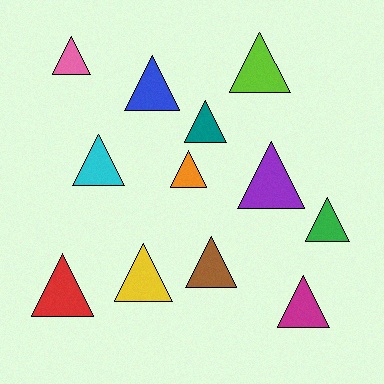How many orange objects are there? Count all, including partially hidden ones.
There is 1 orange object.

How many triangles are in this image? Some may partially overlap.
There are 12 triangles.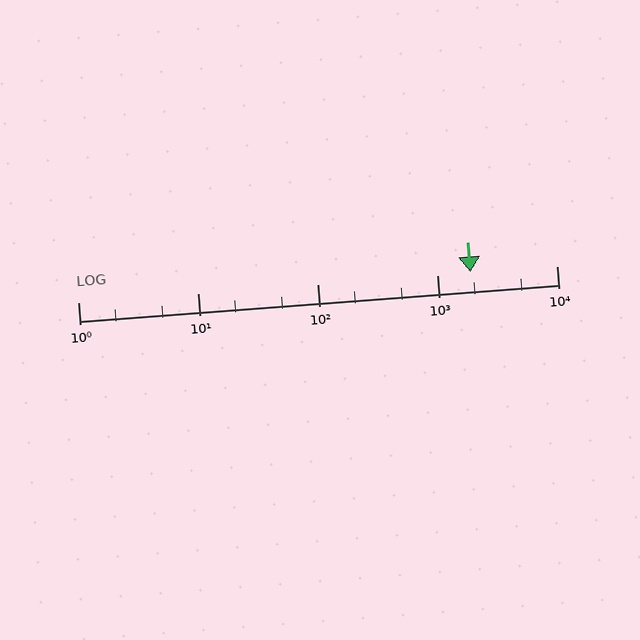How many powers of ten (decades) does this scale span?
The scale spans 4 decades, from 1 to 10000.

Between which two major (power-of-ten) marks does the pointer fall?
The pointer is between 1000 and 10000.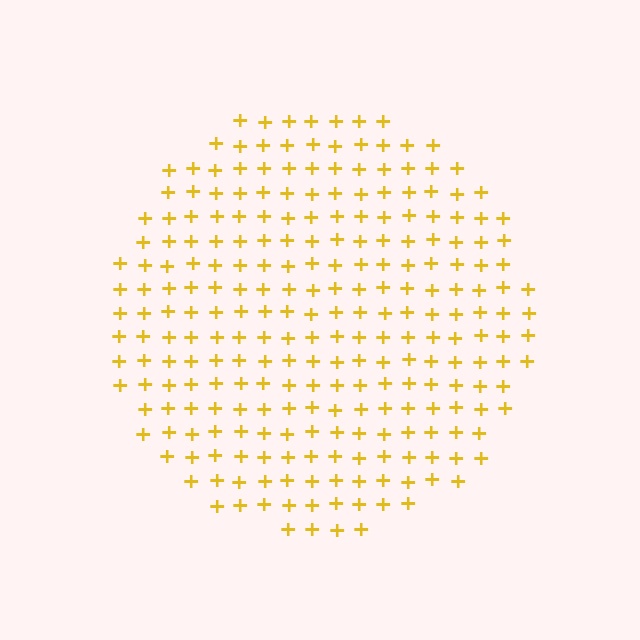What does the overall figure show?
The overall figure shows a circle.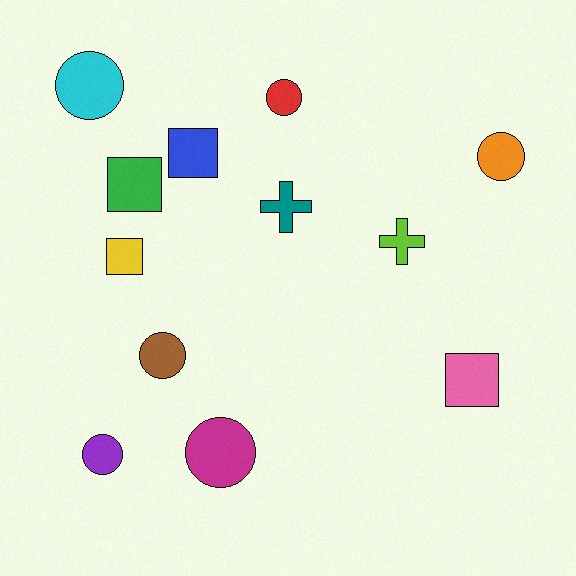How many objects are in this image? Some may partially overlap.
There are 12 objects.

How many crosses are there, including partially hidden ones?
There are 2 crosses.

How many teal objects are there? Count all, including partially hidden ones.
There is 1 teal object.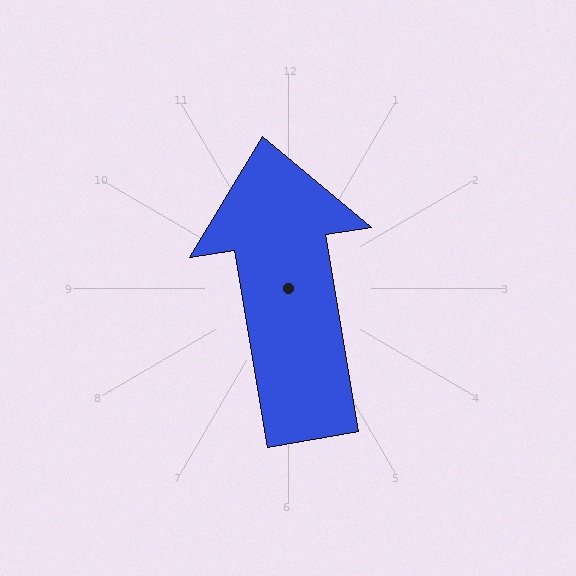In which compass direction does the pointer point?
North.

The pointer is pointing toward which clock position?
Roughly 12 o'clock.